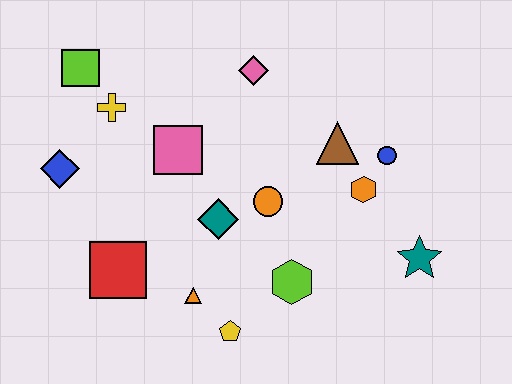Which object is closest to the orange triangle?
The yellow pentagon is closest to the orange triangle.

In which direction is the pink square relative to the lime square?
The pink square is to the right of the lime square.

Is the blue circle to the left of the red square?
No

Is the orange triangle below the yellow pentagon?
No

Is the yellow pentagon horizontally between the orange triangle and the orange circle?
Yes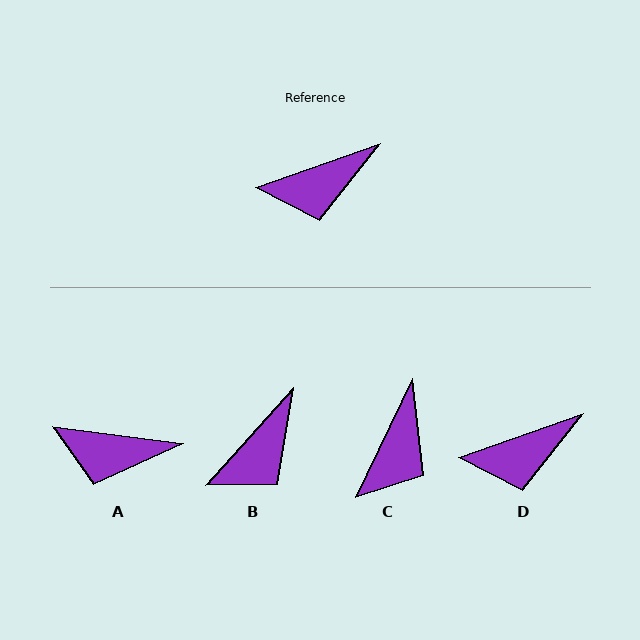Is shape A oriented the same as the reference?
No, it is off by about 27 degrees.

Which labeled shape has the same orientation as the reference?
D.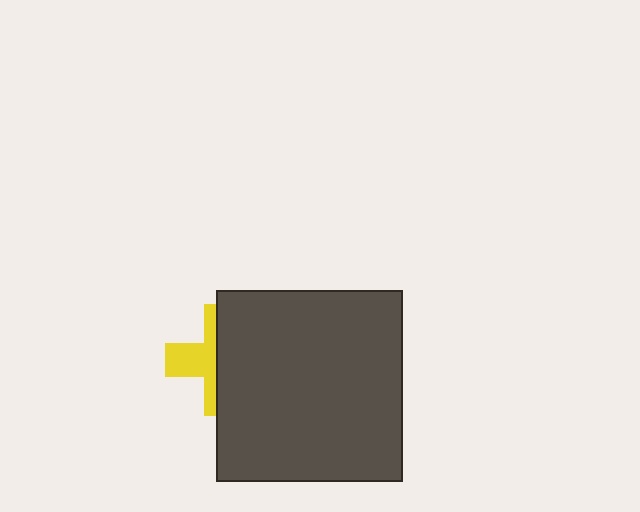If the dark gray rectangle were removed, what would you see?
You would see the complete yellow cross.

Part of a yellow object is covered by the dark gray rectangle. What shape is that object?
It is a cross.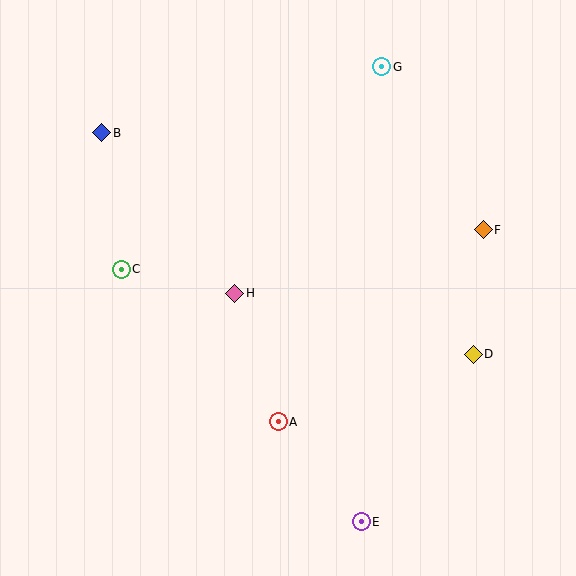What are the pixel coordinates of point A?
Point A is at (278, 422).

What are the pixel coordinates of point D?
Point D is at (473, 354).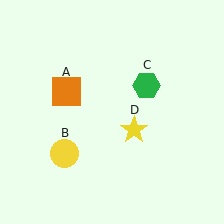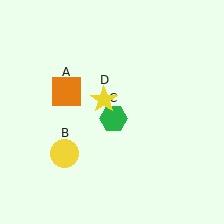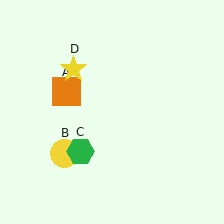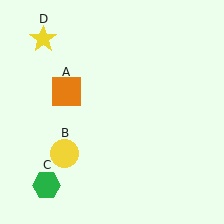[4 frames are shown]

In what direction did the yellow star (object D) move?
The yellow star (object D) moved up and to the left.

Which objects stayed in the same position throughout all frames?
Orange square (object A) and yellow circle (object B) remained stationary.